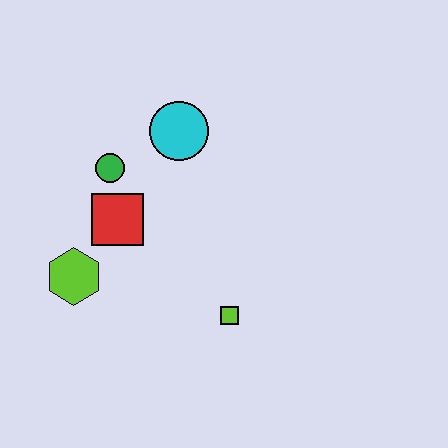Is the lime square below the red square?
Yes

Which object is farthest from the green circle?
The lime square is farthest from the green circle.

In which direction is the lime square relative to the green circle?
The lime square is below the green circle.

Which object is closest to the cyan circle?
The green circle is closest to the cyan circle.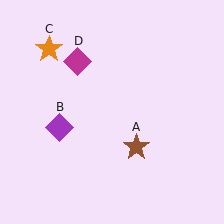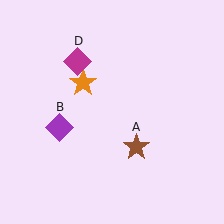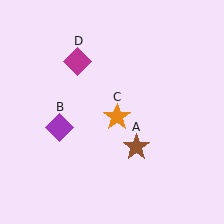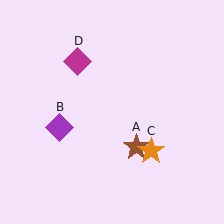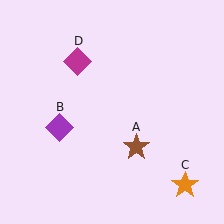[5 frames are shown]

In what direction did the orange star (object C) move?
The orange star (object C) moved down and to the right.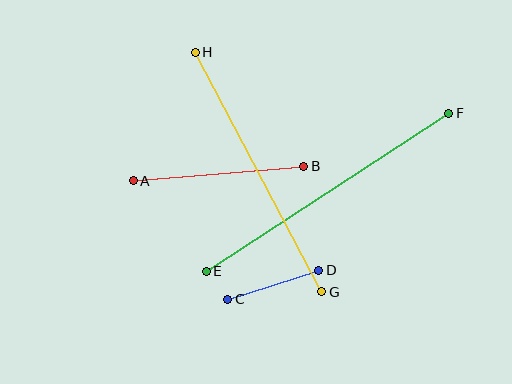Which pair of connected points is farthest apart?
Points E and F are farthest apart.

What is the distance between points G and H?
The distance is approximately 271 pixels.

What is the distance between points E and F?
The distance is approximately 290 pixels.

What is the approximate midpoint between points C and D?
The midpoint is at approximately (273, 285) pixels.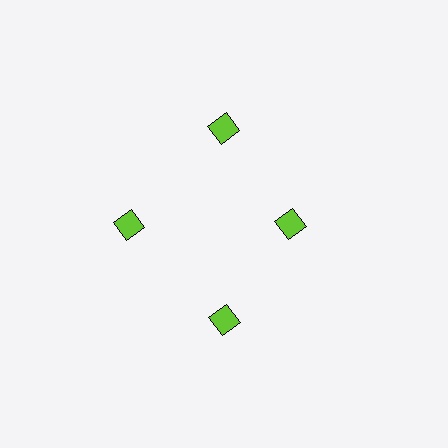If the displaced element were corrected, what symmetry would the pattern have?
It would have 4-fold rotational symmetry — the pattern would map onto itself every 90 degrees.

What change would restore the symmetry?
The symmetry would be restored by moving it outward, back onto the ring so that all 4 diamonds sit at equal angles and equal distance from the center.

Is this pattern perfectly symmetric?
No. The 4 lime diamonds are arranged in a ring, but one element near the 3 o'clock position is pulled inward toward the center, breaking the 4-fold rotational symmetry.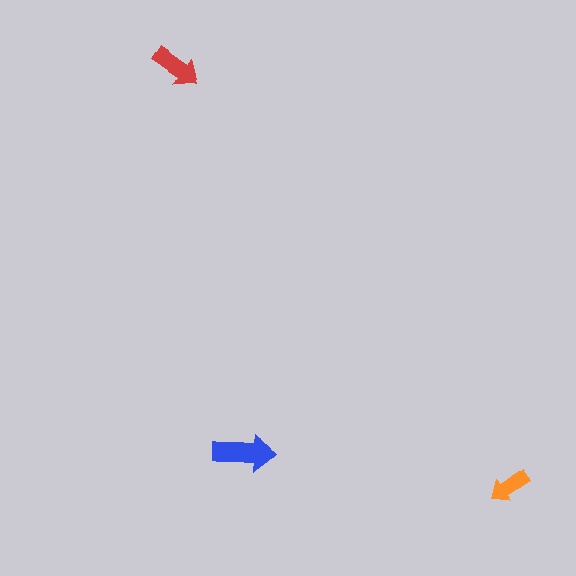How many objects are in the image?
There are 3 objects in the image.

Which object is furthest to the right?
The orange arrow is rightmost.